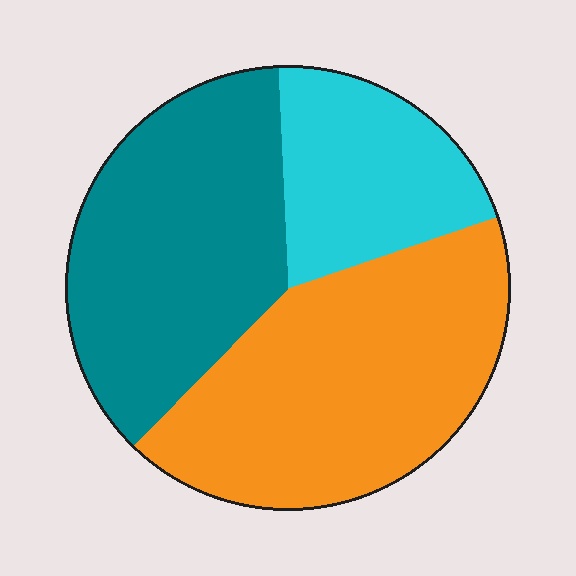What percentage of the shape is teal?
Teal takes up between a third and a half of the shape.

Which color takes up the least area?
Cyan, at roughly 20%.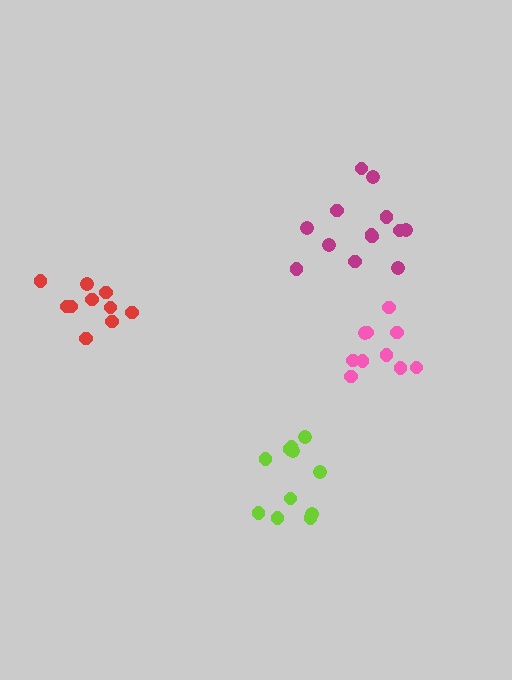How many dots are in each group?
Group 1: 10 dots, Group 2: 10 dots, Group 3: 11 dots, Group 4: 13 dots (44 total).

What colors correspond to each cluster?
The clusters are colored: red, pink, lime, magenta.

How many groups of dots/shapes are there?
There are 4 groups.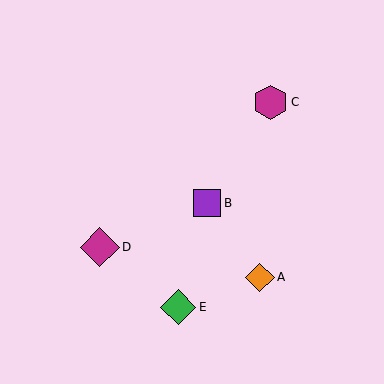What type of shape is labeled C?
Shape C is a magenta hexagon.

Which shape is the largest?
The magenta diamond (labeled D) is the largest.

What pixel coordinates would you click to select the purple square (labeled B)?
Click at (207, 203) to select the purple square B.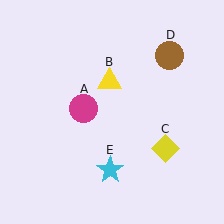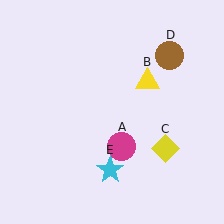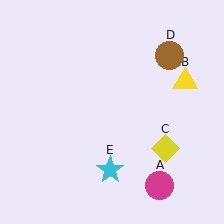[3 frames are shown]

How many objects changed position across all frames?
2 objects changed position: magenta circle (object A), yellow triangle (object B).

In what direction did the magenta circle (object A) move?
The magenta circle (object A) moved down and to the right.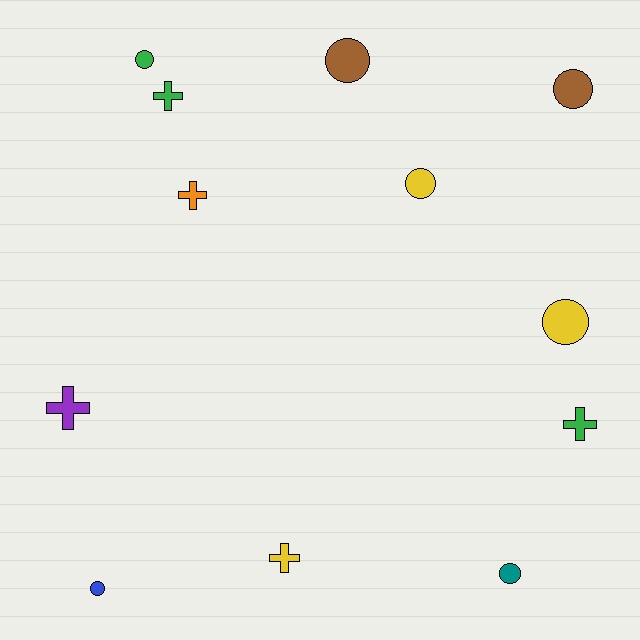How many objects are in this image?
There are 12 objects.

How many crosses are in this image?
There are 5 crosses.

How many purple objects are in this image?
There is 1 purple object.